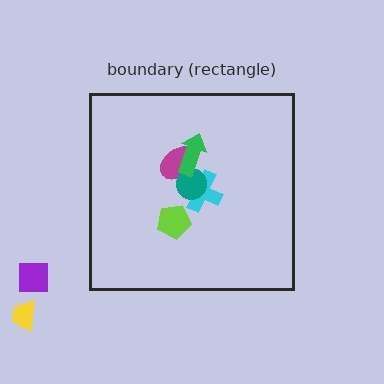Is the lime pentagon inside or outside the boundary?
Inside.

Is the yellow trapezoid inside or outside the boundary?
Outside.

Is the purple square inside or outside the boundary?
Outside.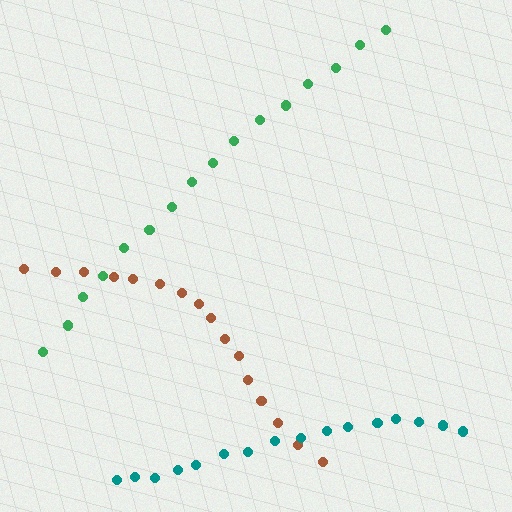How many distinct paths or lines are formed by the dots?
There are 3 distinct paths.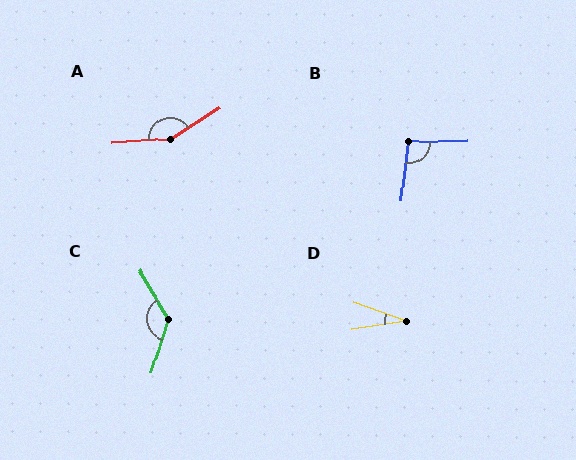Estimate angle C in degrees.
Approximately 132 degrees.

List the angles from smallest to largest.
D (29°), B (97°), C (132°), A (152°).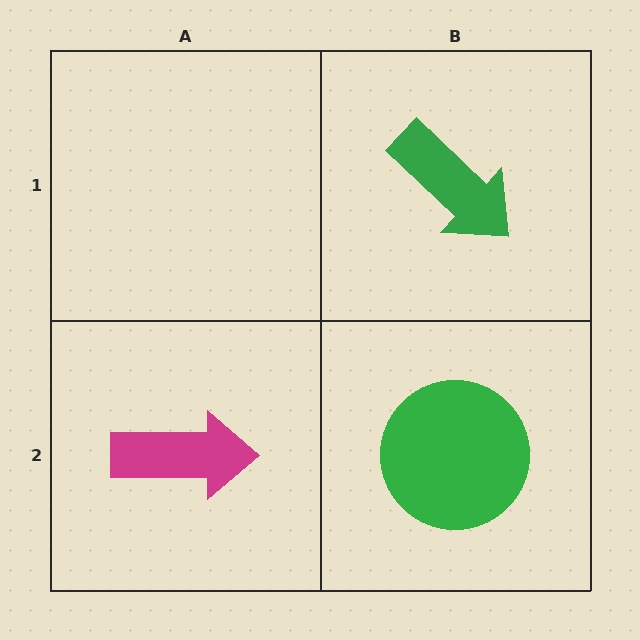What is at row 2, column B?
A green circle.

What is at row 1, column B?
A green arrow.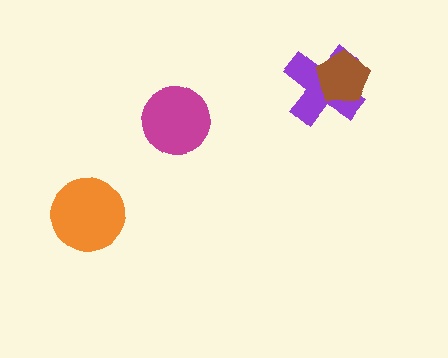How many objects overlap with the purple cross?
1 object overlaps with the purple cross.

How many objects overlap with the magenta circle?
0 objects overlap with the magenta circle.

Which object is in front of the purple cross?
The brown pentagon is in front of the purple cross.